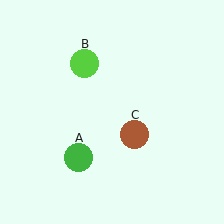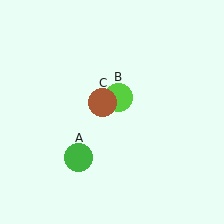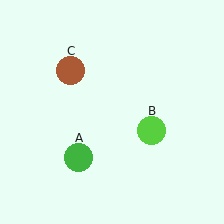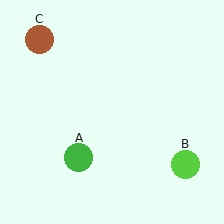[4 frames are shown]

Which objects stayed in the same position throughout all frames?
Green circle (object A) remained stationary.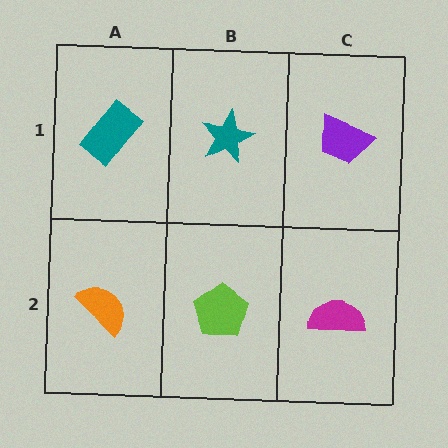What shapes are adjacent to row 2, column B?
A teal star (row 1, column B), an orange semicircle (row 2, column A), a magenta semicircle (row 2, column C).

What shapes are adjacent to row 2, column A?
A teal rectangle (row 1, column A), a lime pentagon (row 2, column B).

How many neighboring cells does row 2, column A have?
2.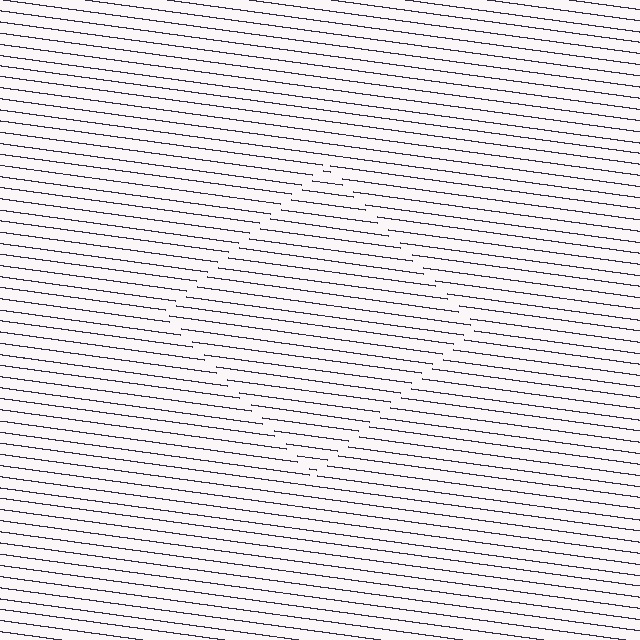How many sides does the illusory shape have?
4 sides — the line-ends trace a square.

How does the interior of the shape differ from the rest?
The interior of the shape contains the same grating, shifted by half a period — the contour is defined by the phase discontinuity where line-ends from the inner and outer gratings abut.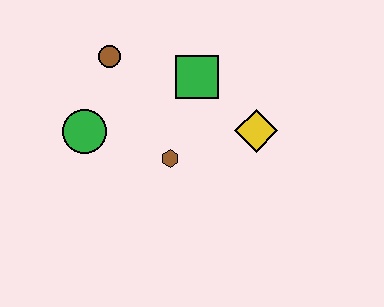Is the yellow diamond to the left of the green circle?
No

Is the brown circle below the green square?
No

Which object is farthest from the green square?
The green circle is farthest from the green square.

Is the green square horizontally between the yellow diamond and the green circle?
Yes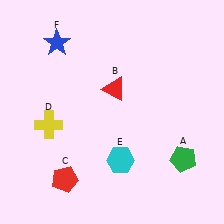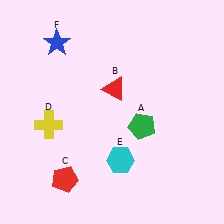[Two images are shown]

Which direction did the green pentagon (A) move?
The green pentagon (A) moved left.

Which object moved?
The green pentagon (A) moved left.